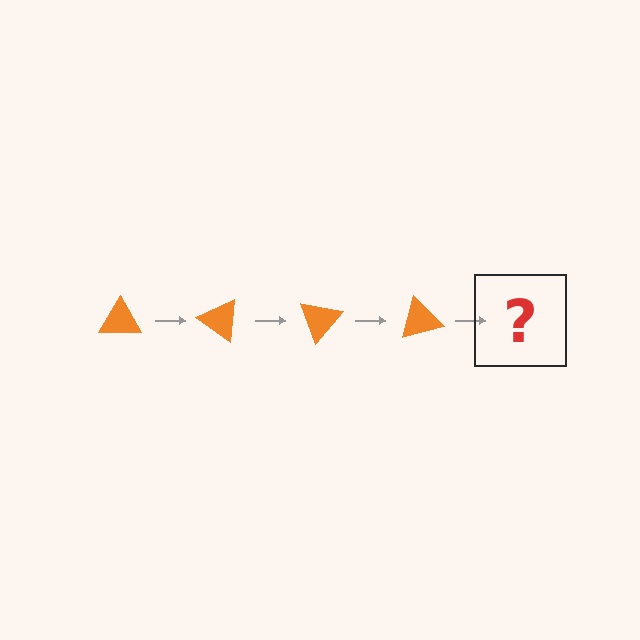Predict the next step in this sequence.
The next step is an orange triangle rotated 140 degrees.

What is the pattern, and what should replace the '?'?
The pattern is that the triangle rotates 35 degrees each step. The '?' should be an orange triangle rotated 140 degrees.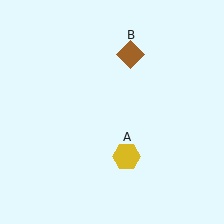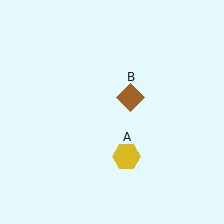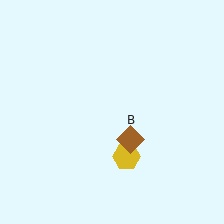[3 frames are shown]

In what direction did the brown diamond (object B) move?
The brown diamond (object B) moved down.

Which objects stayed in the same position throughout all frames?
Yellow hexagon (object A) remained stationary.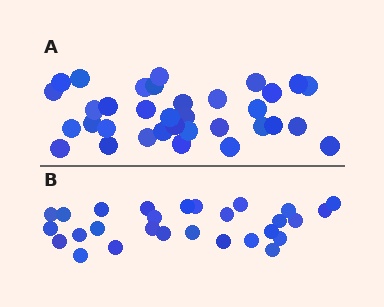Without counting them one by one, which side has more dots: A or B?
Region A (the top region) has more dots.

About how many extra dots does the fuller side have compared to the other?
Region A has about 6 more dots than region B.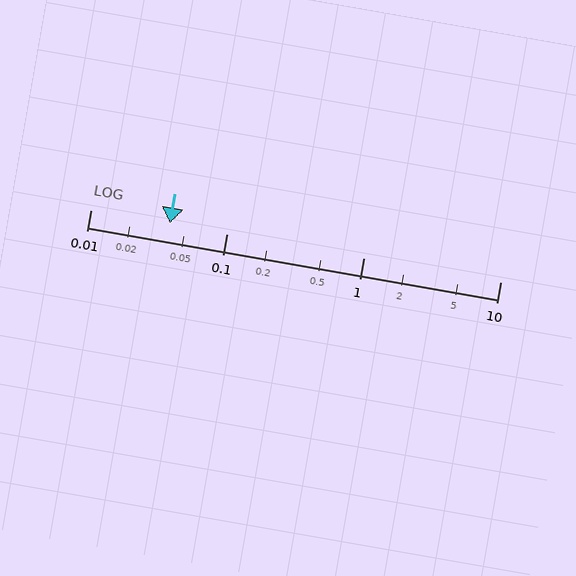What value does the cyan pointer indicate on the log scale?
The pointer indicates approximately 0.038.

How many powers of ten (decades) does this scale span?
The scale spans 3 decades, from 0.01 to 10.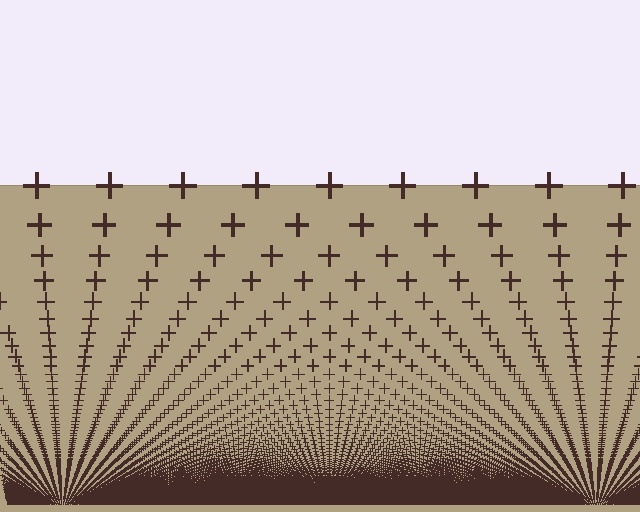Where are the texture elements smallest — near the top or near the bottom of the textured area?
Near the bottom.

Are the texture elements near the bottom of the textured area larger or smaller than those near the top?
Smaller. The gradient is inverted — elements near the bottom are smaller and denser.